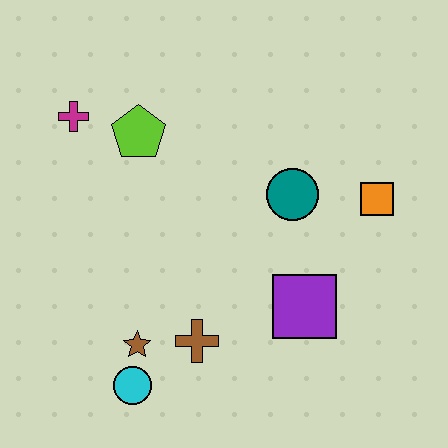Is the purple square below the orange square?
Yes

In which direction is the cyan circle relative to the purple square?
The cyan circle is to the left of the purple square.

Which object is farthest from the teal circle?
The cyan circle is farthest from the teal circle.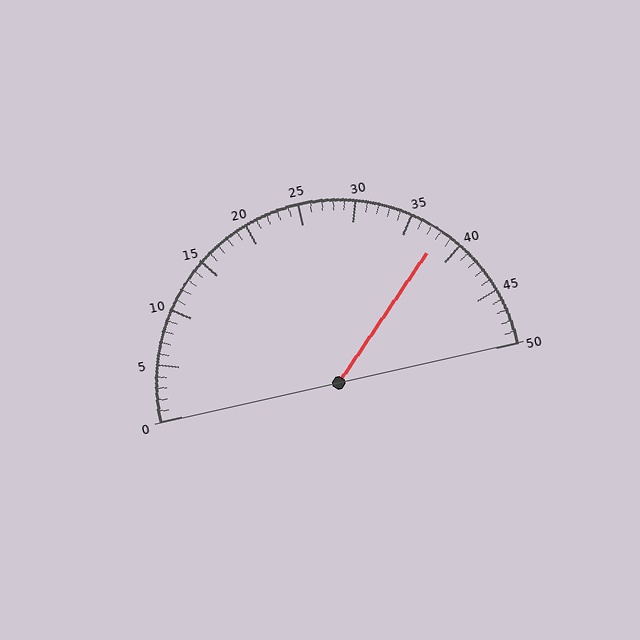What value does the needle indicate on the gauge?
The needle indicates approximately 38.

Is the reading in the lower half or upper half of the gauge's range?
The reading is in the upper half of the range (0 to 50).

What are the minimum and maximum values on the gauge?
The gauge ranges from 0 to 50.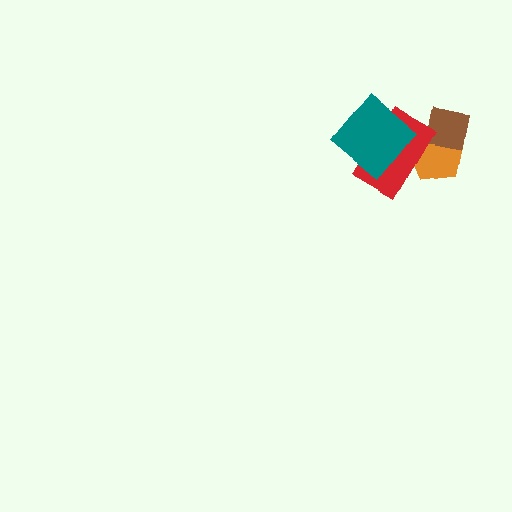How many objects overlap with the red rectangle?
3 objects overlap with the red rectangle.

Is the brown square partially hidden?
Yes, it is partially covered by another shape.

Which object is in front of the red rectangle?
The teal diamond is in front of the red rectangle.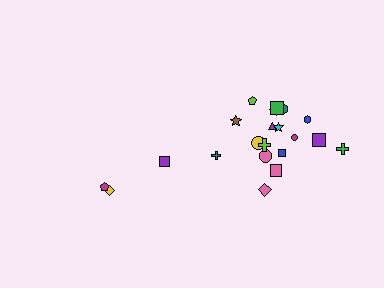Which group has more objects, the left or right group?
The right group.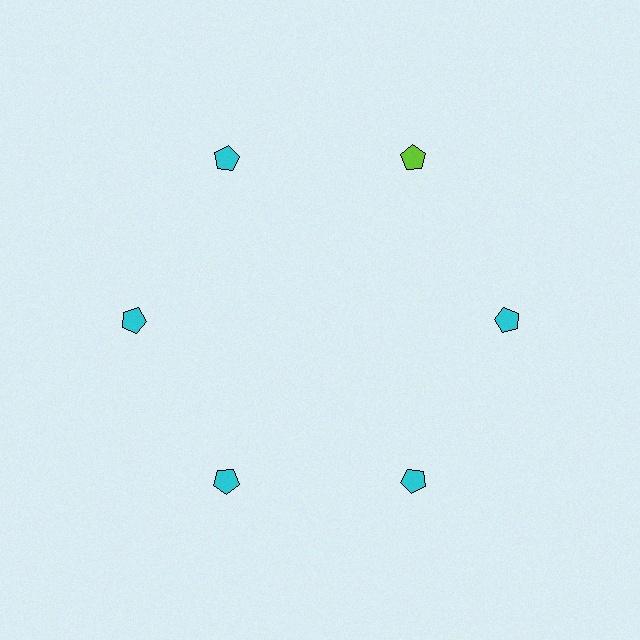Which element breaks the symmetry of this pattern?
The lime pentagon at roughly the 1 o'clock position breaks the symmetry. All other shapes are cyan pentagons.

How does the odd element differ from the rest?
It has a different color: lime instead of cyan.